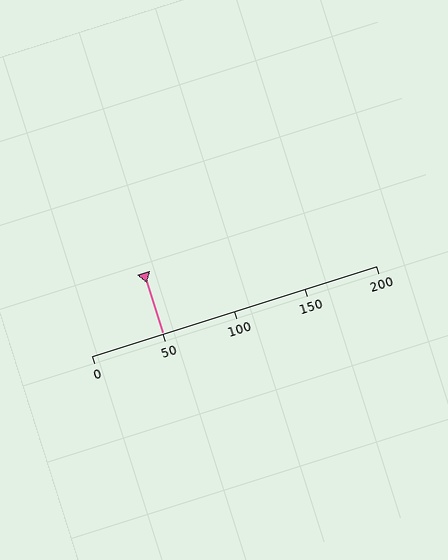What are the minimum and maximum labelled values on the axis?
The axis runs from 0 to 200.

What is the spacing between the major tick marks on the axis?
The major ticks are spaced 50 apart.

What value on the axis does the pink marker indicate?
The marker indicates approximately 50.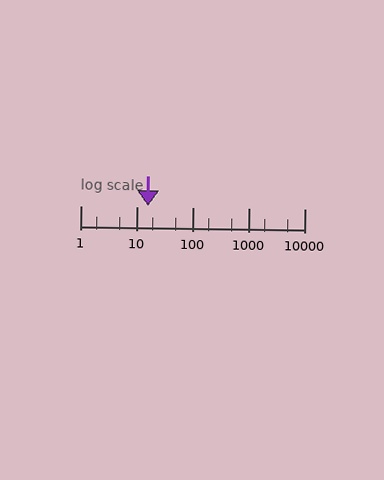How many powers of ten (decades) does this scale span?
The scale spans 4 decades, from 1 to 10000.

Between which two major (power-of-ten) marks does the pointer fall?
The pointer is between 10 and 100.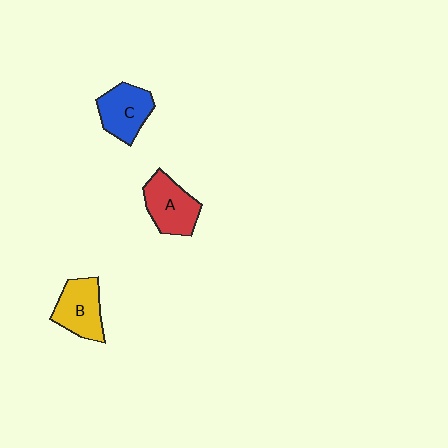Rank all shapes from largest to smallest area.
From largest to smallest: A (red), B (yellow), C (blue).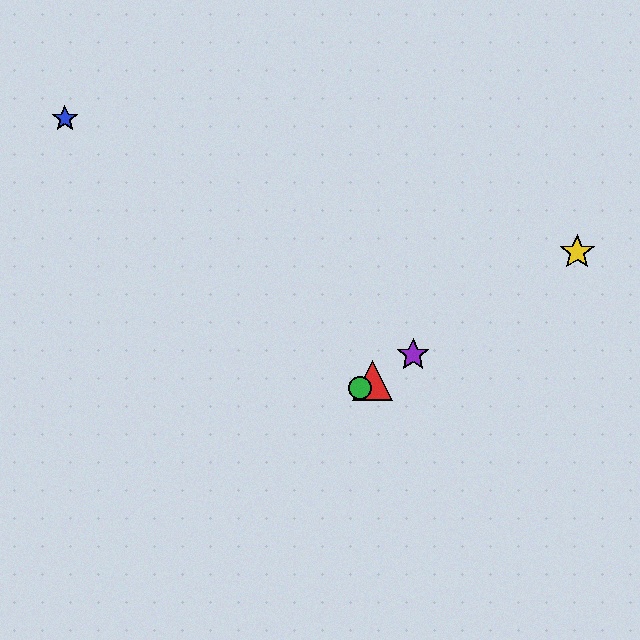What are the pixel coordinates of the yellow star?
The yellow star is at (577, 252).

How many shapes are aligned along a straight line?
4 shapes (the red triangle, the green circle, the yellow star, the purple star) are aligned along a straight line.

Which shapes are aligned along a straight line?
The red triangle, the green circle, the yellow star, the purple star are aligned along a straight line.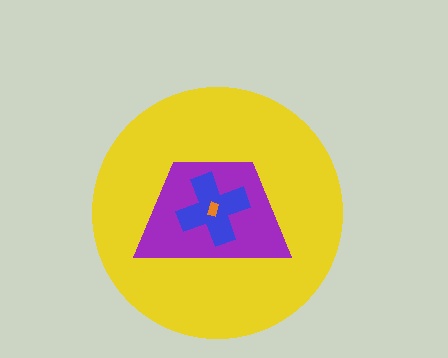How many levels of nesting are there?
4.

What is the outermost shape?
The yellow circle.